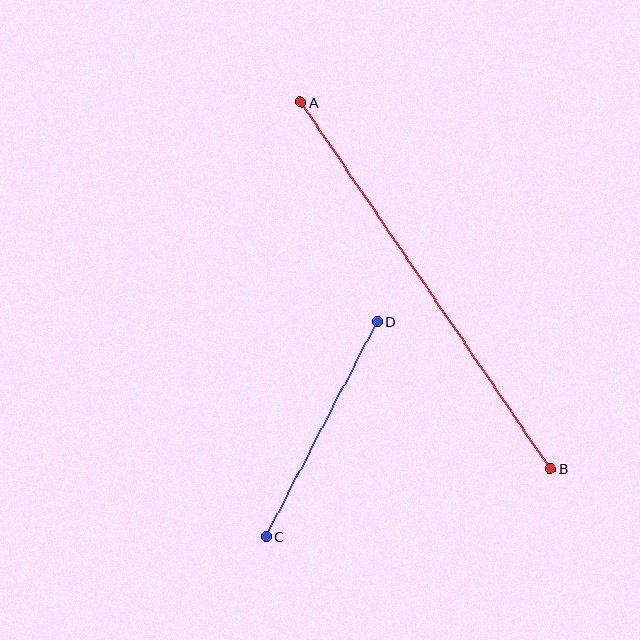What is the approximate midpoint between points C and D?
The midpoint is at approximately (322, 429) pixels.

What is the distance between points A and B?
The distance is approximately 443 pixels.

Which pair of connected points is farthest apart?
Points A and B are farthest apart.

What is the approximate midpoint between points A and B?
The midpoint is at approximately (426, 285) pixels.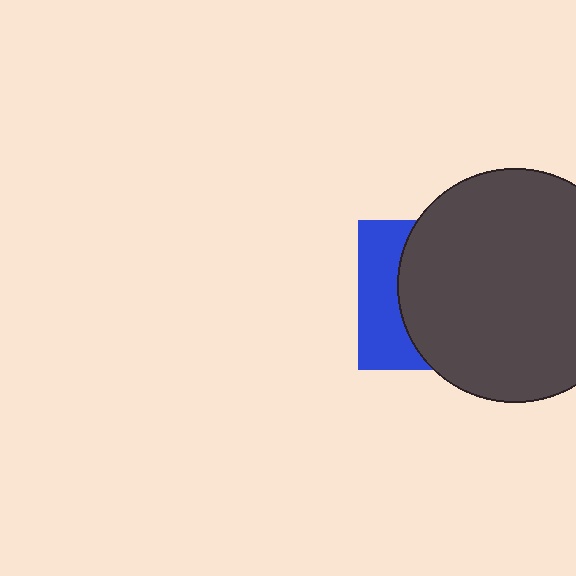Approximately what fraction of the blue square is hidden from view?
Roughly 68% of the blue square is hidden behind the dark gray circle.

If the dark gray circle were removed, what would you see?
You would see the complete blue square.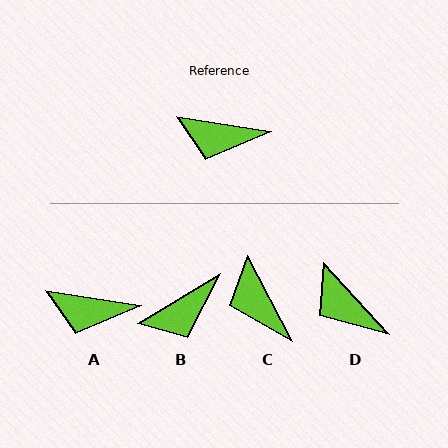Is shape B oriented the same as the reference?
No, it is off by about 40 degrees.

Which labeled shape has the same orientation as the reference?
A.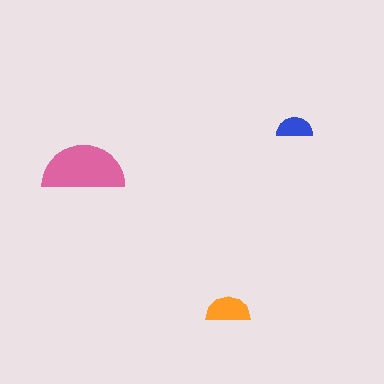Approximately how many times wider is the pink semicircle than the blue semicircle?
About 2.5 times wider.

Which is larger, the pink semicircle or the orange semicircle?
The pink one.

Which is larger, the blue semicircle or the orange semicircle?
The orange one.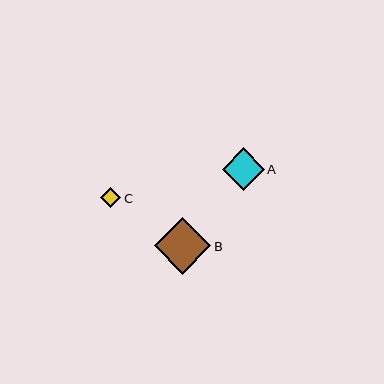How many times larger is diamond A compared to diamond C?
Diamond A is approximately 2.1 times the size of diamond C.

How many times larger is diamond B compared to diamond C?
Diamond B is approximately 2.8 times the size of diamond C.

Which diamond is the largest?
Diamond B is the largest with a size of approximately 57 pixels.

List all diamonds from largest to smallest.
From largest to smallest: B, A, C.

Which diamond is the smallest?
Diamond C is the smallest with a size of approximately 20 pixels.